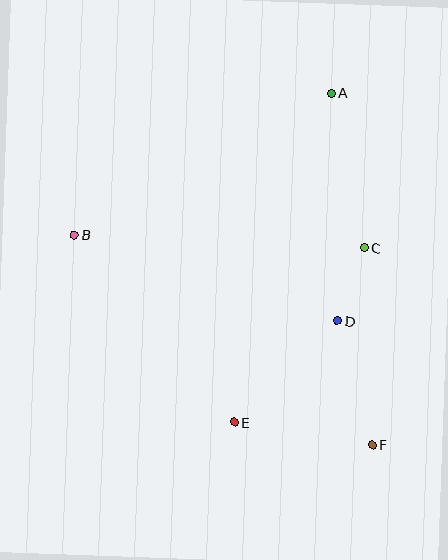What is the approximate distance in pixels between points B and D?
The distance between B and D is approximately 277 pixels.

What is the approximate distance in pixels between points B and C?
The distance between B and C is approximately 291 pixels.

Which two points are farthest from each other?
Points B and F are farthest from each other.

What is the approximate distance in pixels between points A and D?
The distance between A and D is approximately 228 pixels.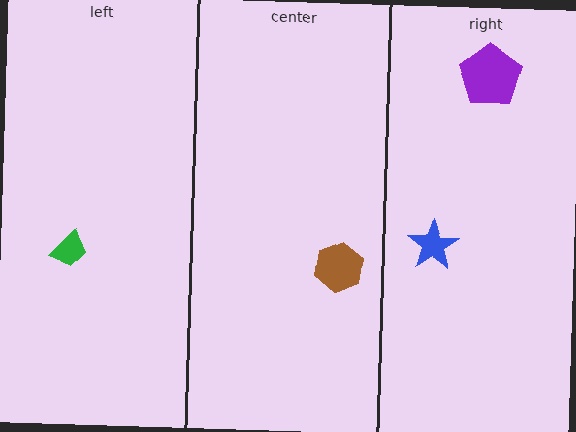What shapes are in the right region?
The blue star, the purple pentagon.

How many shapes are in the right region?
2.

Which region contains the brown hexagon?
The center region.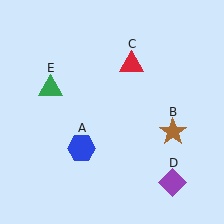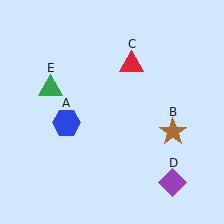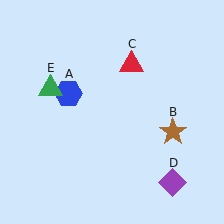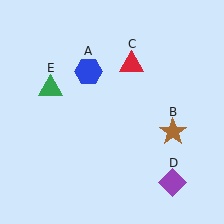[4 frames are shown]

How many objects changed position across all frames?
1 object changed position: blue hexagon (object A).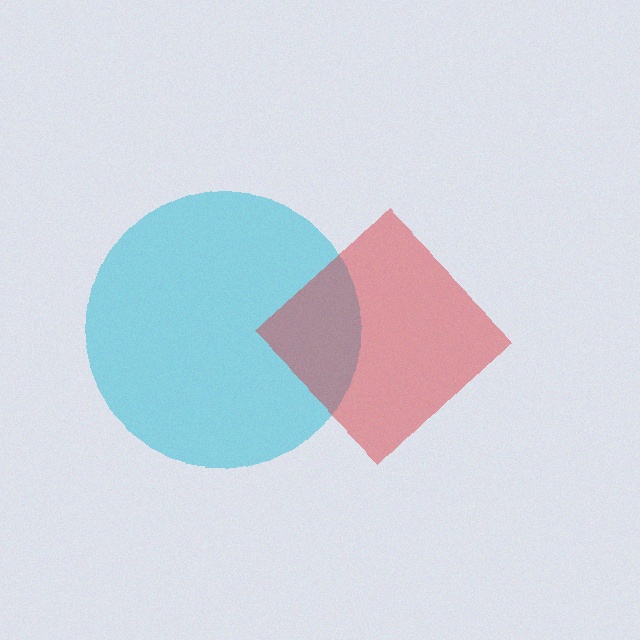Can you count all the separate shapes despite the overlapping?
Yes, there are 2 separate shapes.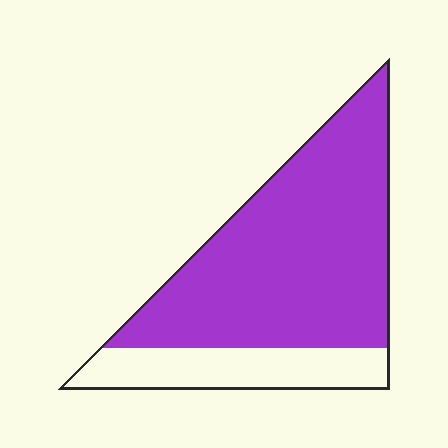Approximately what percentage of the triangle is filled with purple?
Approximately 75%.